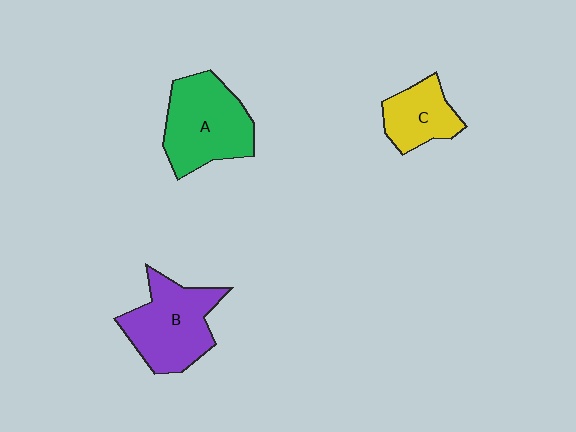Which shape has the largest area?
Shape A (green).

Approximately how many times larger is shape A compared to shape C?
Approximately 1.7 times.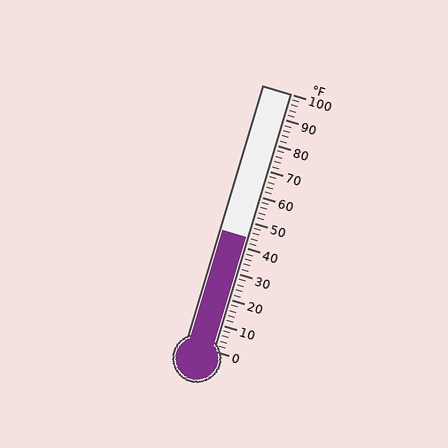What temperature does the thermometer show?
The thermometer shows approximately 44°F.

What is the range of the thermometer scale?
The thermometer scale ranges from 0°F to 100°F.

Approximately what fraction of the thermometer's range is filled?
The thermometer is filled to approximately 45% of its range.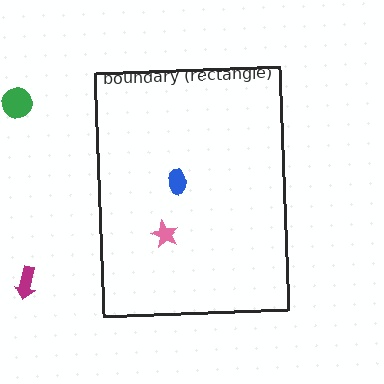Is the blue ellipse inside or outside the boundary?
Inside.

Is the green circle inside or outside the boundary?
Outside.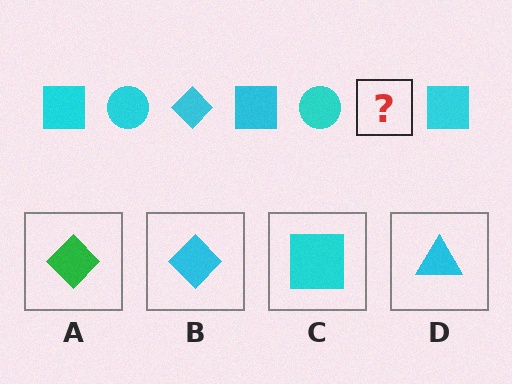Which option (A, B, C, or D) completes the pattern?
B.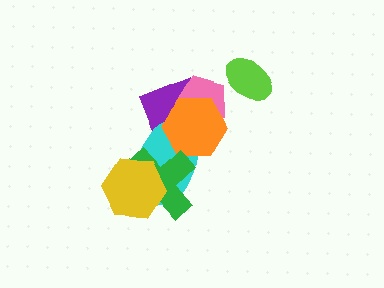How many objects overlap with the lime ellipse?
0 objects overlap with the lime ellipse.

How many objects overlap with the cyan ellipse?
4 objects overlap with the cyan ellipse.